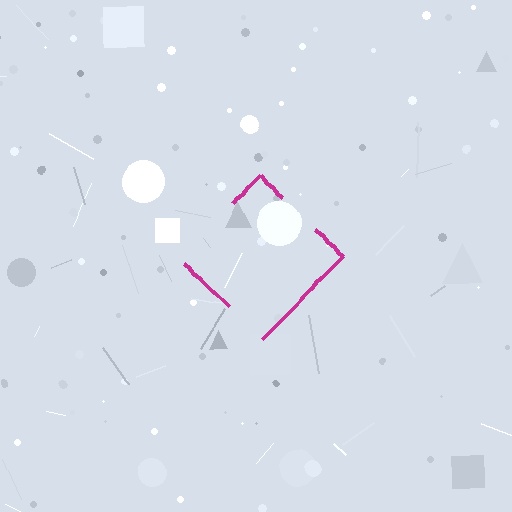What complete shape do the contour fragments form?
The contour fragments form a diamond.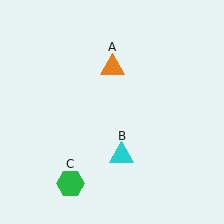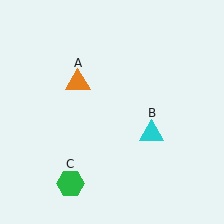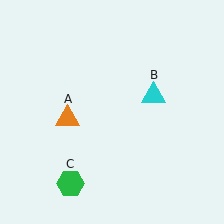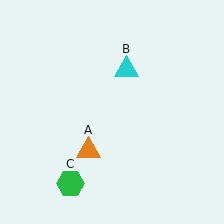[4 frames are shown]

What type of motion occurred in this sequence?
The orange triangle (object A), cyan triangle (object B) rotated counterclockwise around the center of the scene.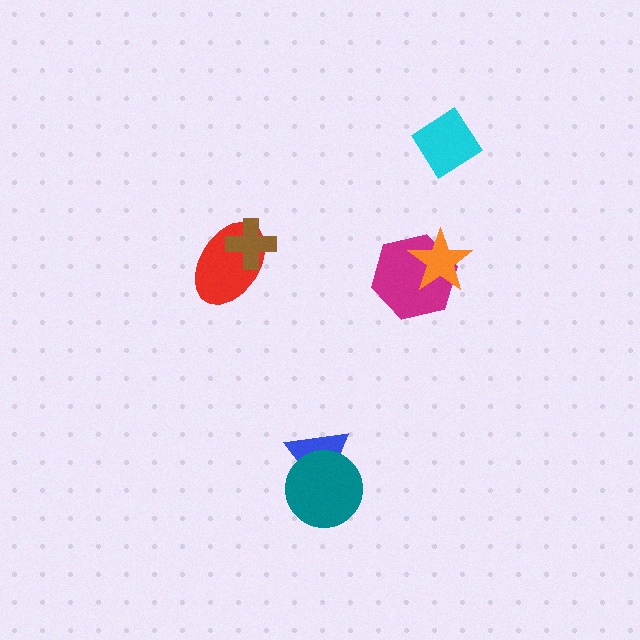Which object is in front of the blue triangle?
The teal circle is in front of the blue triangle.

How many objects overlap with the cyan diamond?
0 objects overlap with the cyan diamond.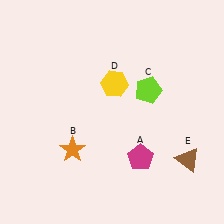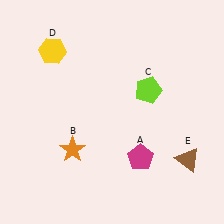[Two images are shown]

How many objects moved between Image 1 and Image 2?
1 object moved between the two images.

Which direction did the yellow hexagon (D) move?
The yellow hexagon (D) moved left.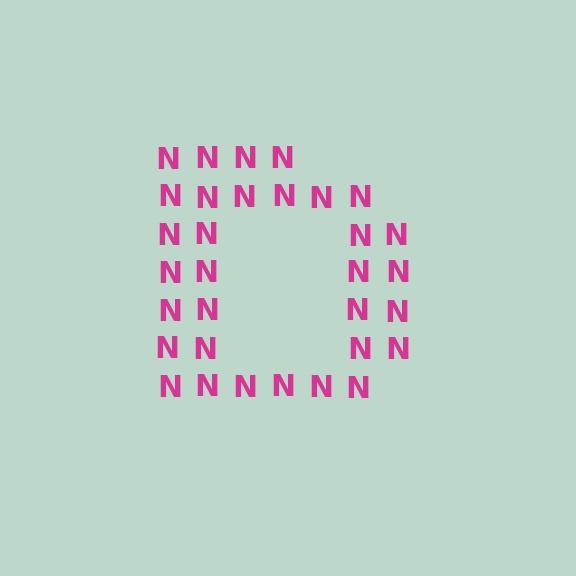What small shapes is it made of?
It is made of small letter N's.